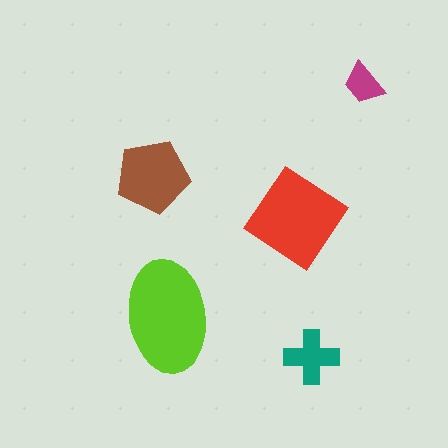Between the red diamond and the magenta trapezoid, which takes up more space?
The red diamond.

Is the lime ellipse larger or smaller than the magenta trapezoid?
Larger.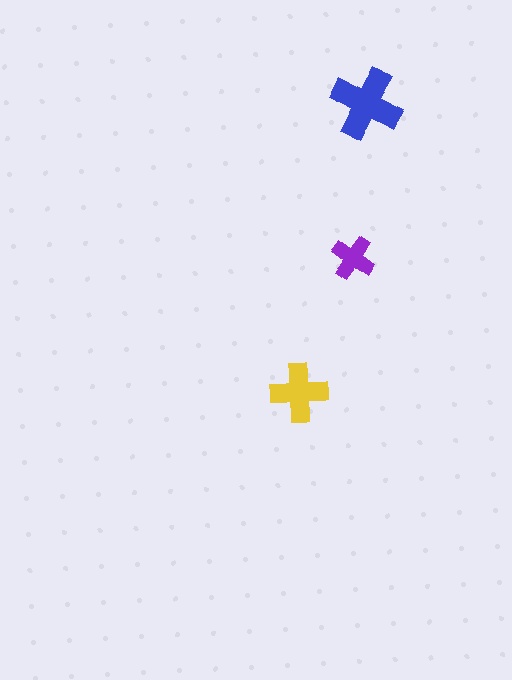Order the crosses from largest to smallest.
the blue one, the yellow one, the purple one.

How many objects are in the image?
There are 3 objects in the image.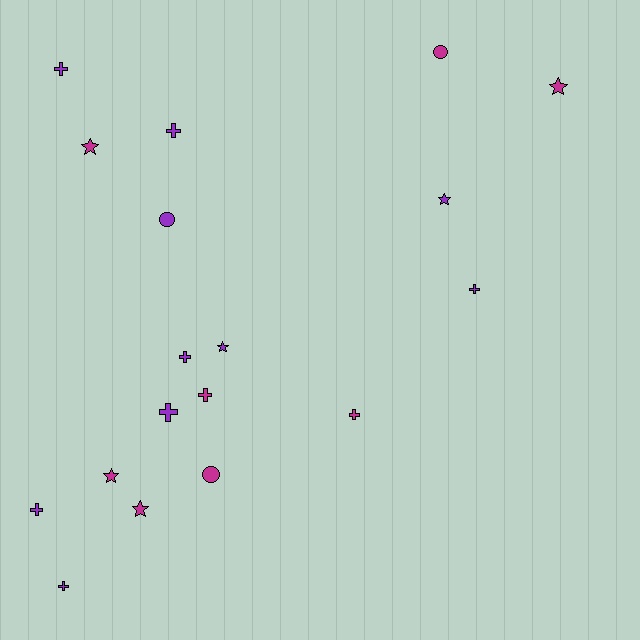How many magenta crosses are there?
There are 2 magenta crosses.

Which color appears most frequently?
Purple, with 10 objects.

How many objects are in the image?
There are 18 objects.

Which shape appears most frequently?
Cross, with 9 objects.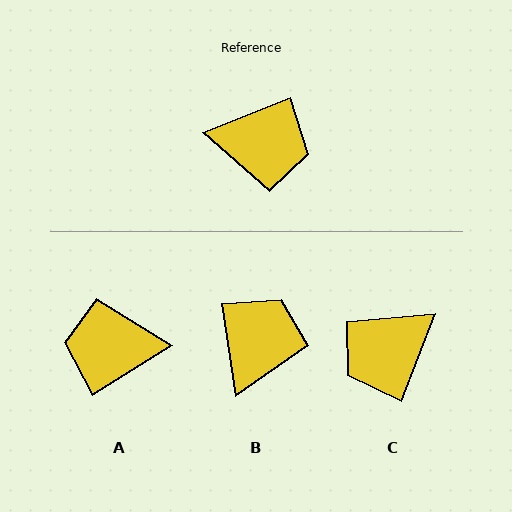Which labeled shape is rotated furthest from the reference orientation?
A, about 170 degrees away.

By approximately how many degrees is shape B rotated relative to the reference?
Approximately 76 degrees counter-clockwise.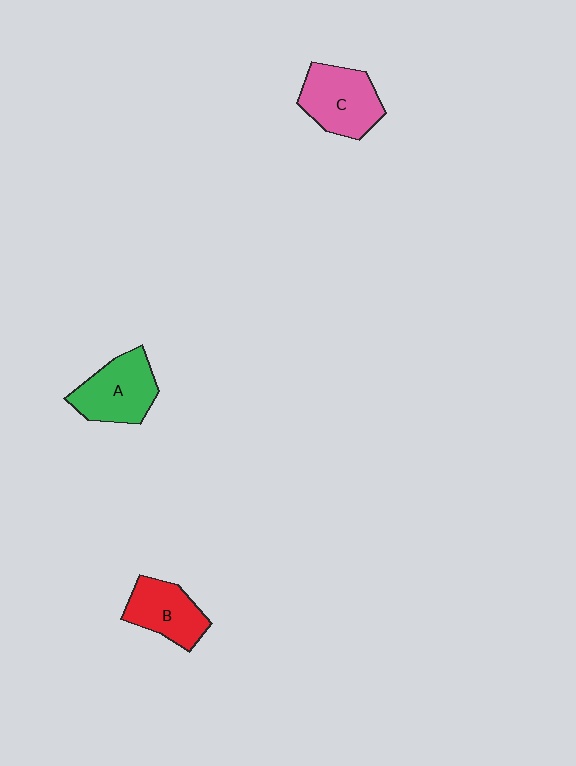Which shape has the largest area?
Shape C (pink).